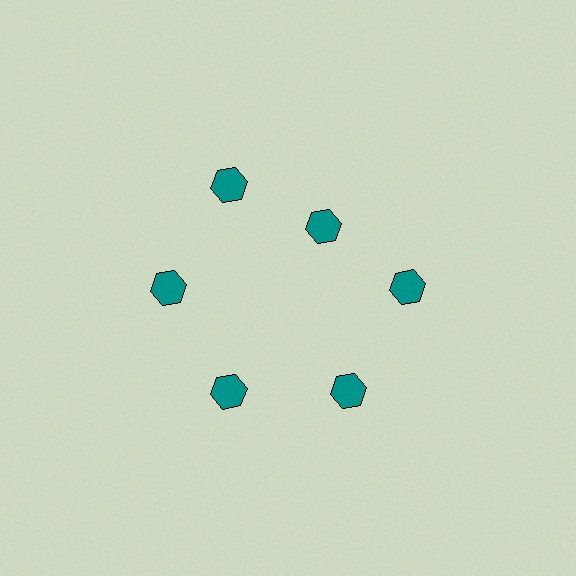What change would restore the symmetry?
The symmetry would be restored by moving it outward, back onto the ring so that all 6 hexagons sit at equal angles and equal distance from the center.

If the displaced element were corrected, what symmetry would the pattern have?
It would have 6-fold rotational symmetry — the pattern would map onto itself every 60 degrees.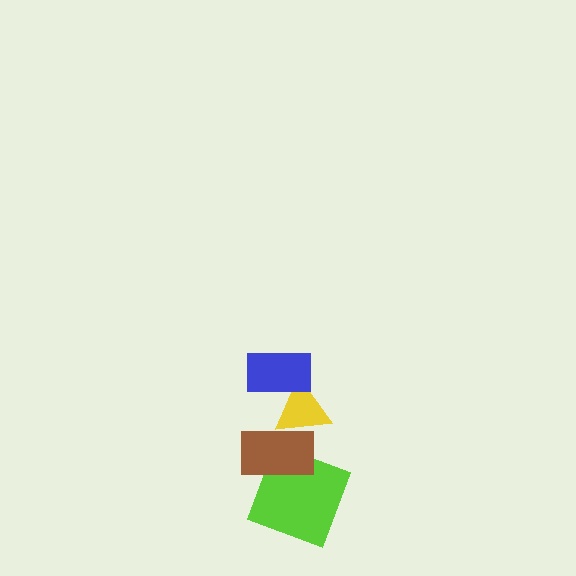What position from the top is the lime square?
The lime square is 4th from the top.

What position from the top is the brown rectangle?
The brown rectangle is 3rd from the top.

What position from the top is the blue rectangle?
The blue rectangle is 1st from the top.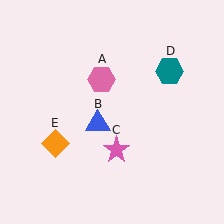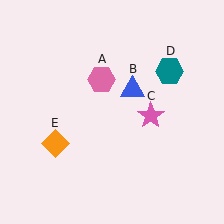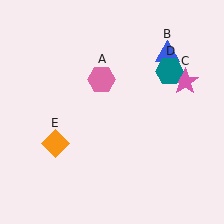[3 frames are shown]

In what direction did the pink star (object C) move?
The pink star (object C) moved up and to the right.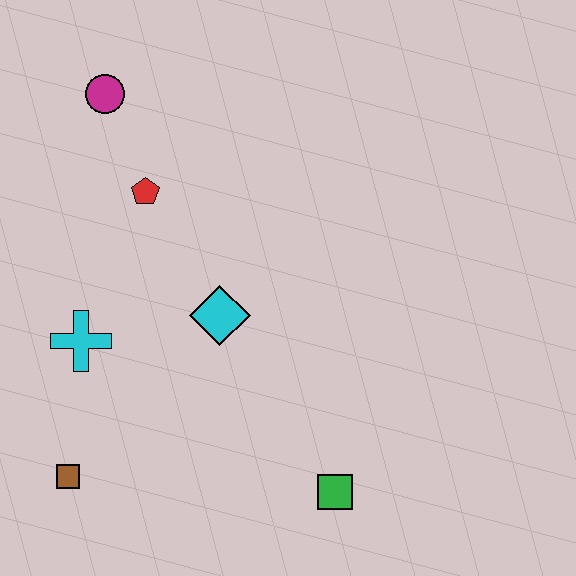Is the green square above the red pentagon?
No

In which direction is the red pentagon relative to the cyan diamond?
The red pentagon is above the cyan diamond.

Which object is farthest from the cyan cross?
The green square is farthest from the cyan cross.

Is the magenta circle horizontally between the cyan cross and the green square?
Yes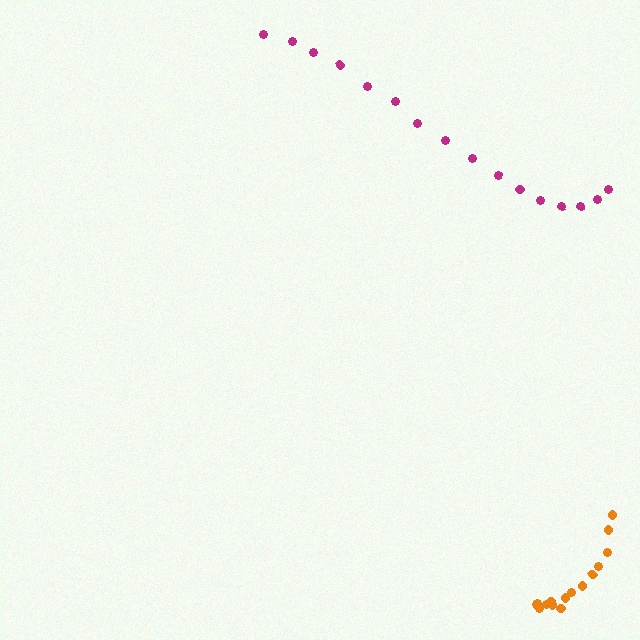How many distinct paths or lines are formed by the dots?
There are 2 distinct paths.